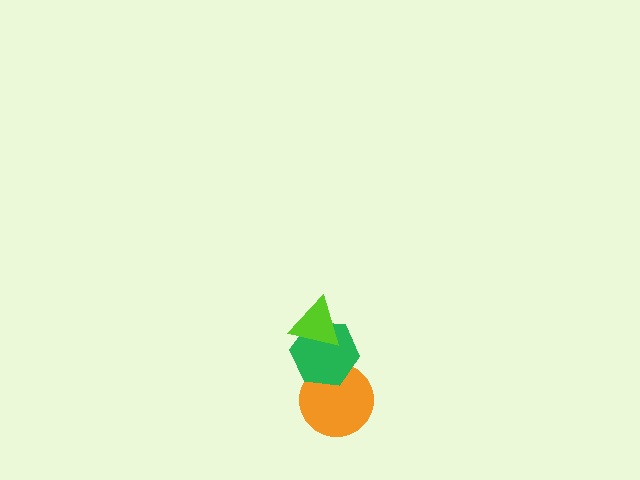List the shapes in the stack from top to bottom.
From top to bottom: the lime triangle, the green hexagon, the orange circle.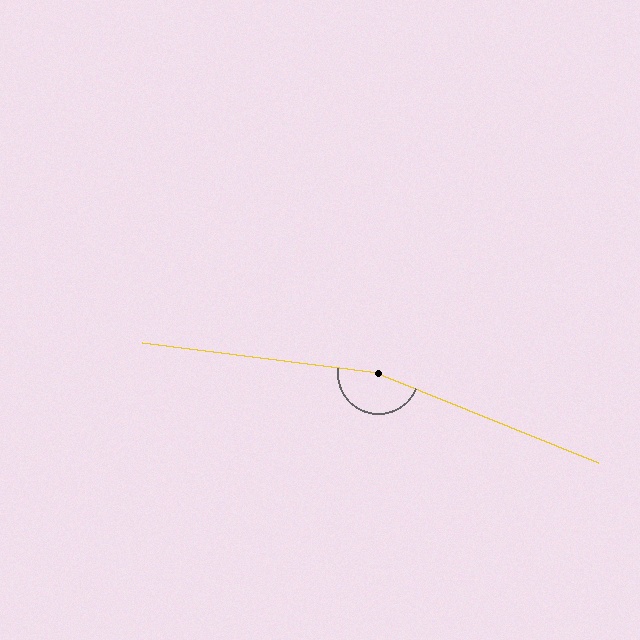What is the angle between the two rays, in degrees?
Approximately 165 degrees.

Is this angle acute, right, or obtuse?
It is obtuse.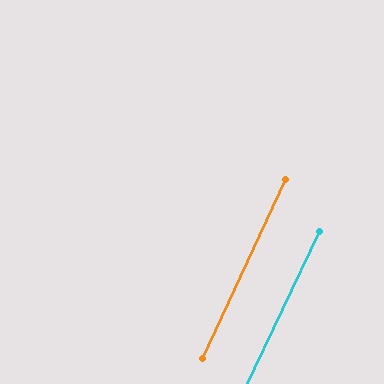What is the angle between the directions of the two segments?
Approximately 0 degrees.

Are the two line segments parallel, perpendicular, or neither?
Parallel — their directions differ by only 0.5°.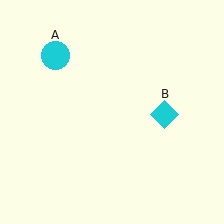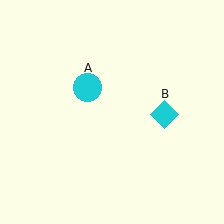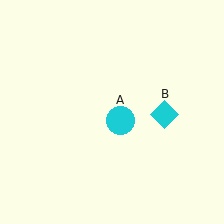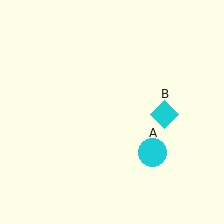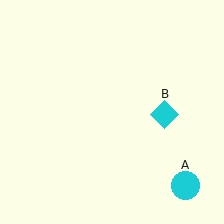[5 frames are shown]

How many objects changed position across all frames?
1 object changed position: cyan circle (object A).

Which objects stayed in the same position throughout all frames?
Cyan diamond (object B) remained stationary.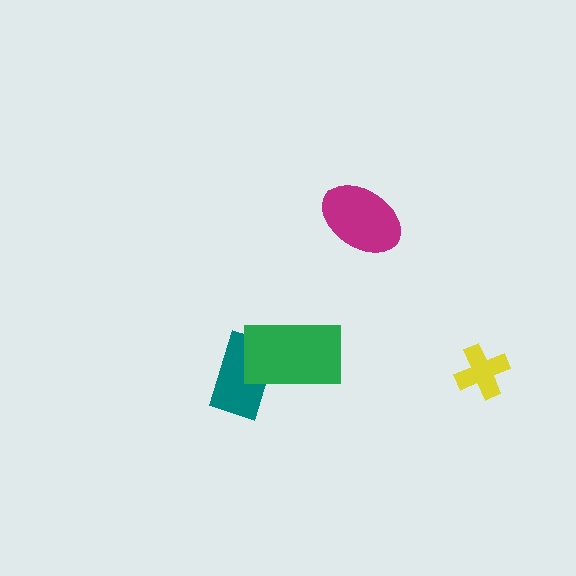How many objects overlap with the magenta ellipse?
0 objects overlap with the magenta ellipse.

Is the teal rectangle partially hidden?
Yes, it is partially covered by another shape.